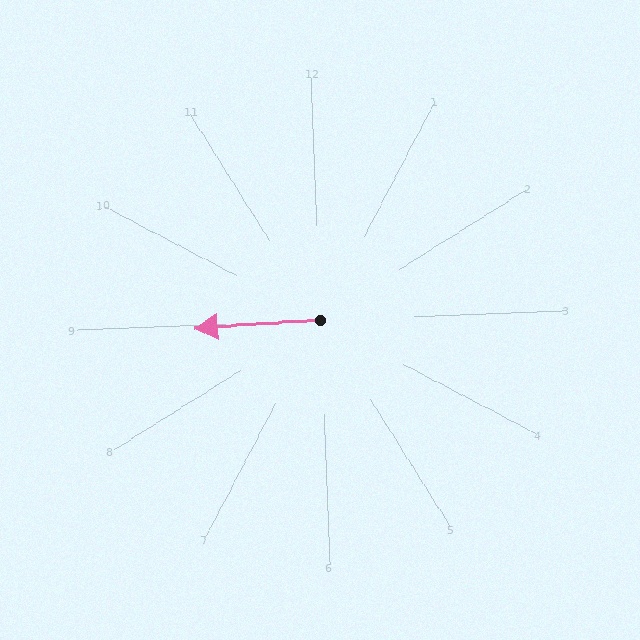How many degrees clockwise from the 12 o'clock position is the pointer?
Approximately 269 degrees.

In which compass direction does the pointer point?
West.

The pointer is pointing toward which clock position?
Roughly 9 o'clock.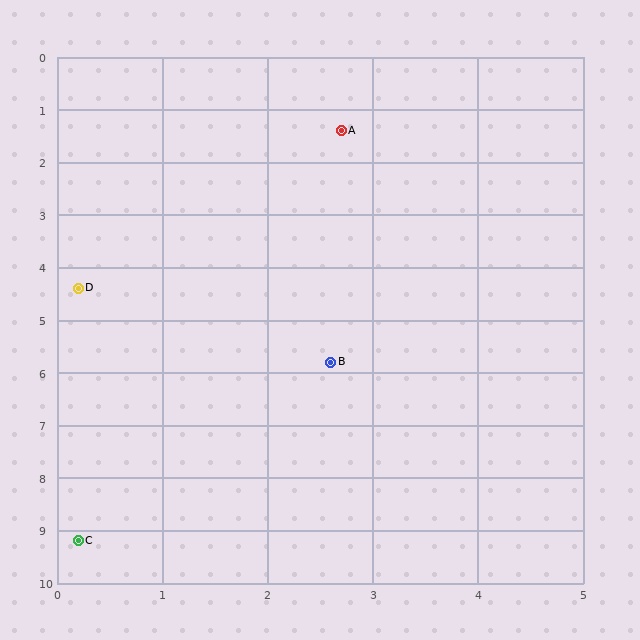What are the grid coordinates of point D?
Point D is at approximately (0.2, 4.4).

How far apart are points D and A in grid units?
Points D and A are about 3.9 grid units apart.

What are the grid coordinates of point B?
Point B is at approximately (2.6, 5.8).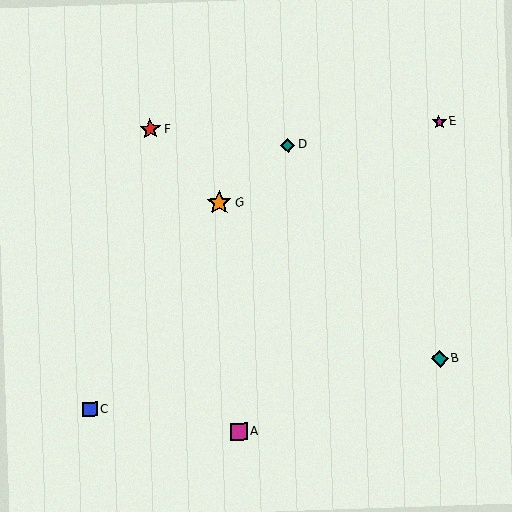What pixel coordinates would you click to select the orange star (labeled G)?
Click at (219, 203) to select the orange star G.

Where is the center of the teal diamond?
The center of the teal diamond is at (288, 145).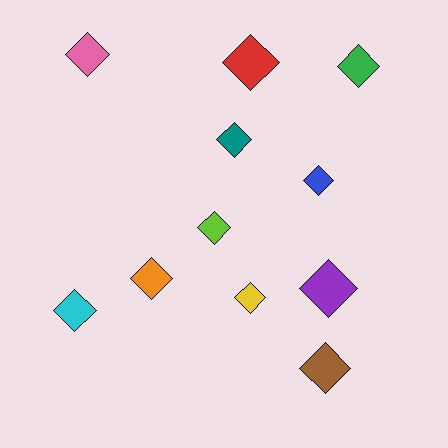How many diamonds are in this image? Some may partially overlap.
There are 11 diamonds.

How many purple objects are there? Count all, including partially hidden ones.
There is 1 purple object.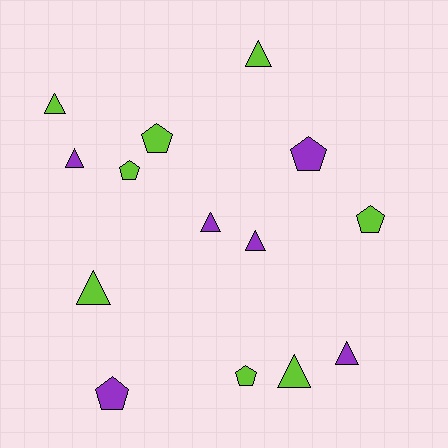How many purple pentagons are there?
There are 2 purple pentagons.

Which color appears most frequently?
Lime, with 8 objects.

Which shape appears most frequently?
Triangle, with 8 objects.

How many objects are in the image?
There are 14 objects.